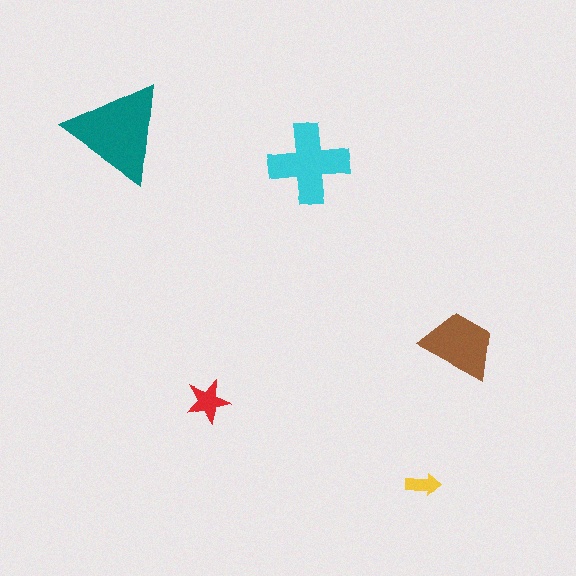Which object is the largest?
The teal triangle.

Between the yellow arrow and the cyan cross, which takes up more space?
The cyan cross.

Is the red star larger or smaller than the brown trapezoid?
Smaller.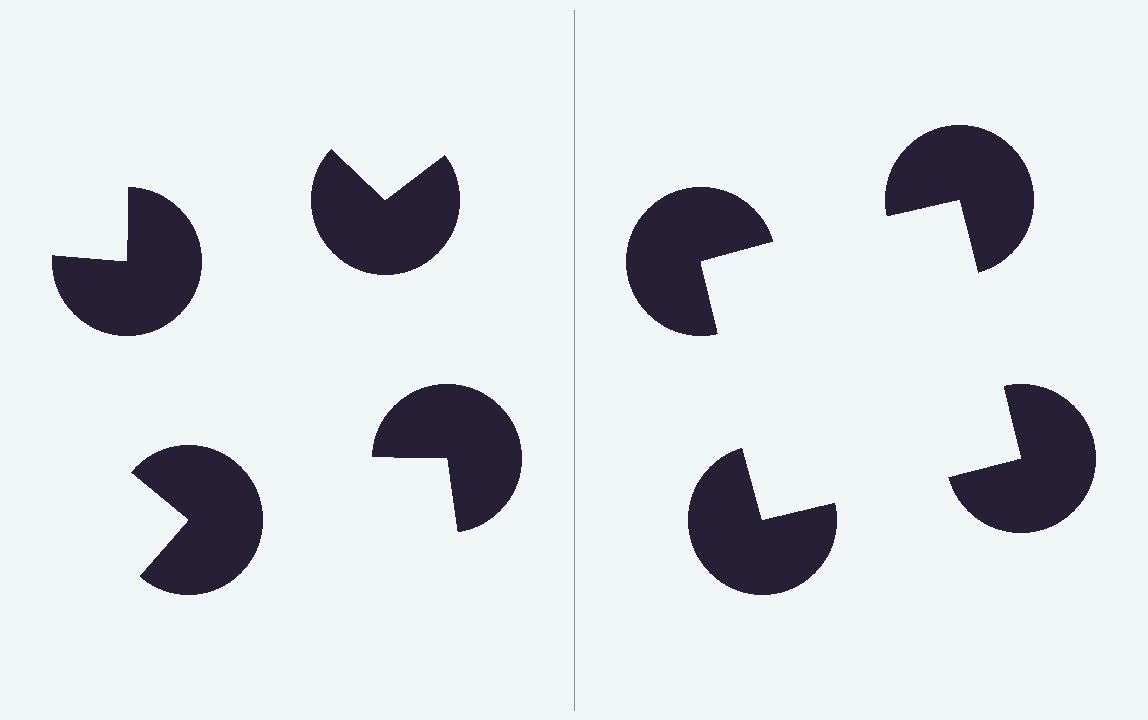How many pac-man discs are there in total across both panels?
8 — 4 on each side.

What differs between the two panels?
The pac-man discs are positioned identically on both sides; only the wedge orientations differ. On the right they align to a square; on the left they are misaligned.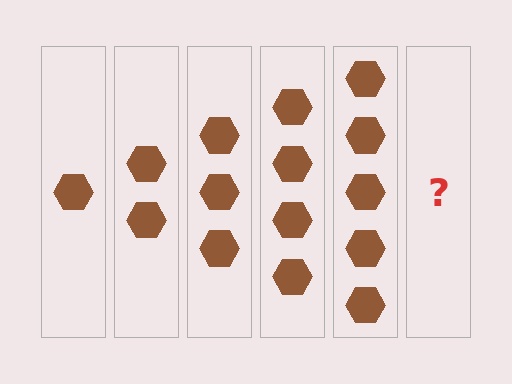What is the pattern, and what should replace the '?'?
The pattern is that each step adds one more hexagon. The '?' should be 6 hexagons.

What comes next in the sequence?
The next element should be 6 hexagons.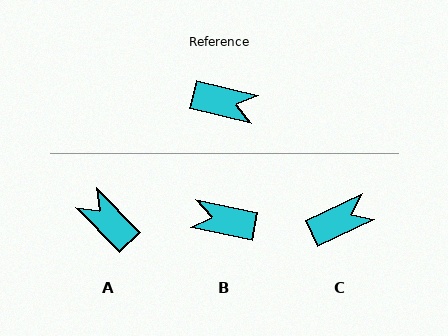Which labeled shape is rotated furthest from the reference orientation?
B, about 178 degrees away.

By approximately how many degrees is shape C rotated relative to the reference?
Approximately 39 degrees counter-clockwise.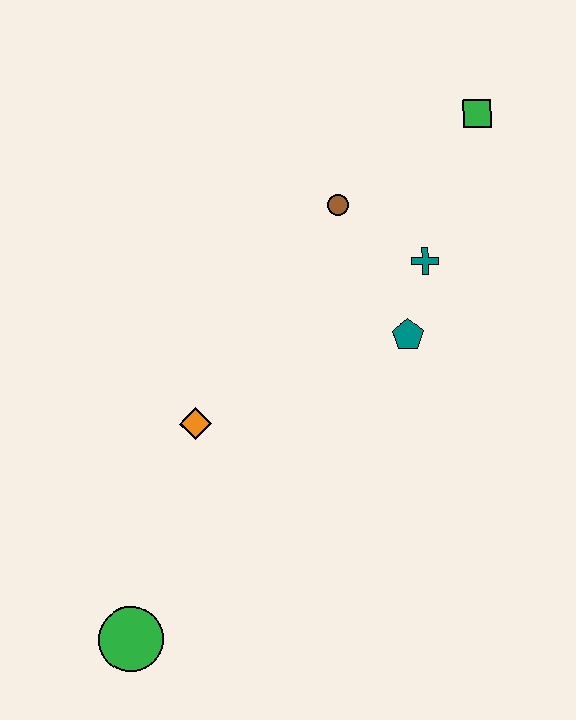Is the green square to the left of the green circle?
No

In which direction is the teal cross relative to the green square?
The teal cross is below the green square.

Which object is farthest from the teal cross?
The green circle is farthest from the teal cross.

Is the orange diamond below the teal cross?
Yes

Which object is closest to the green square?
The teal cross is closest to the green square.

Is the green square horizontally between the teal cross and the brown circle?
No